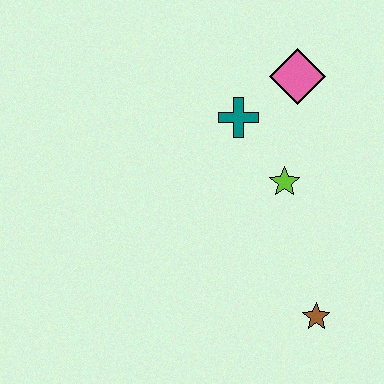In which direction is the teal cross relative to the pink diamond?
The teal cross is to the left of the pink diamond.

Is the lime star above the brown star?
Yes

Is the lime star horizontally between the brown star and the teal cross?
Yes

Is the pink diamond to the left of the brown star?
Yes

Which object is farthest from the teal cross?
The brown star is farthest from the teal cross.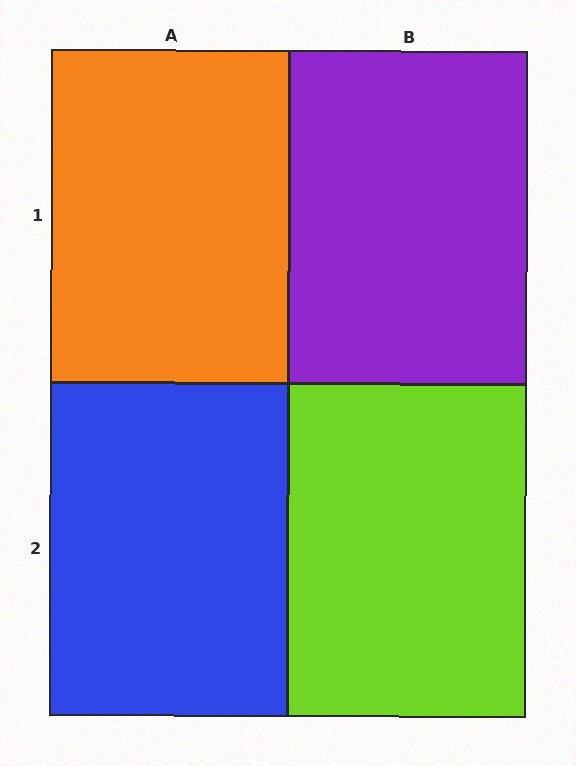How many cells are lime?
1 cell is lime.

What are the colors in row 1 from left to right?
Orange, purple.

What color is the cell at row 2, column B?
Lime.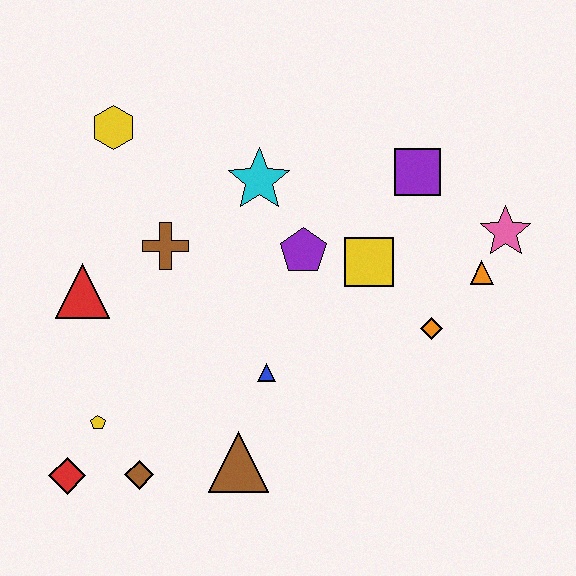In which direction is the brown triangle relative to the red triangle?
The brown triangle is below the red triangle.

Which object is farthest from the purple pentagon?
The red diamond is farthest from the purple pentagon.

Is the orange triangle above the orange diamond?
Yes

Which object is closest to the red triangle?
The brown cross is closest to the red triangle.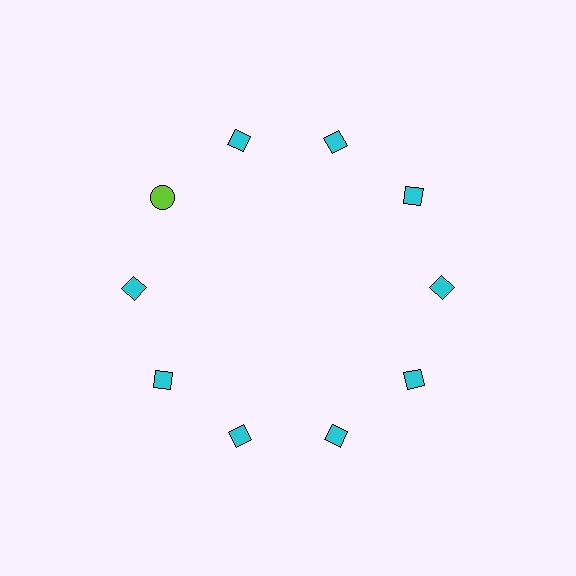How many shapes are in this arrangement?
There are 10 shapes arranged in a ring pattern.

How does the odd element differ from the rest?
It differs in both color (lime instead of cyan) and shape (circle instead of diamond).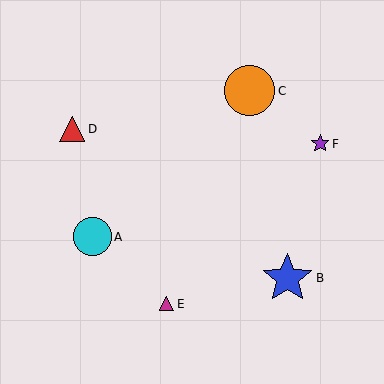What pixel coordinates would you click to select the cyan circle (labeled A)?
Click at (93, 237) to select the cyan circle A.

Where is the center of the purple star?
The center of the purple star is at (320, 144).